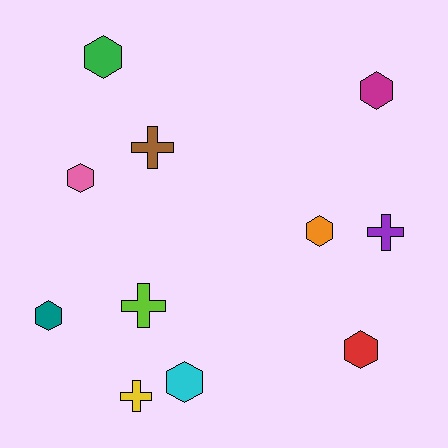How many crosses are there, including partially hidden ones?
There are 4 crosses.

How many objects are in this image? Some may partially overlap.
There are 11 objects.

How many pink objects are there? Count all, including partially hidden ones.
There is 1 pink object.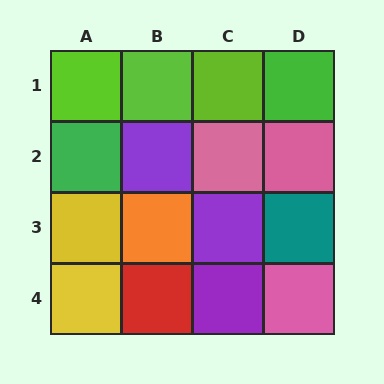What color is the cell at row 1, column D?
Green.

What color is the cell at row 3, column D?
Teal.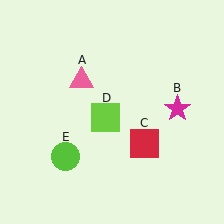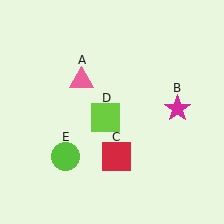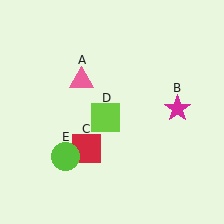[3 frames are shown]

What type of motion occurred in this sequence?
The red square (object C) rotated clockwise around the center of the scene.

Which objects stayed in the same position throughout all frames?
Pink triangle (object A) and magenta star (object B) and lime square (object D) and lime circle (object E) remained stationary.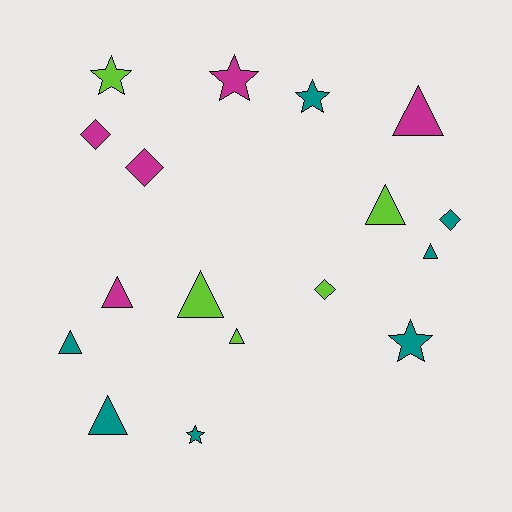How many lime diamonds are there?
There is 1 lime diamond.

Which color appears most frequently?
Teal, with 7 objects.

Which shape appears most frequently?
Triangle, with 8 objects.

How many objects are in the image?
There are 17 objects.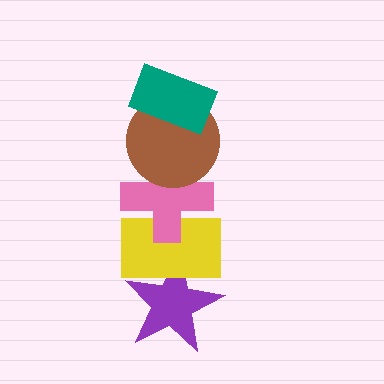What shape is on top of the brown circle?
The teal rectangle is on top of the brown circle.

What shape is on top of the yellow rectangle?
The pink cross is on top of the yellow rectangle.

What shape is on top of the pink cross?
The brown circle is on top of the pink cross.